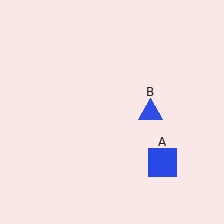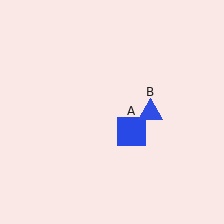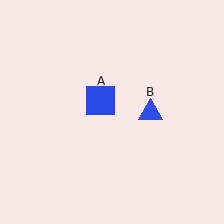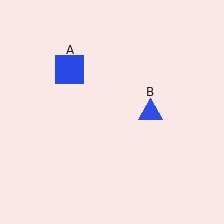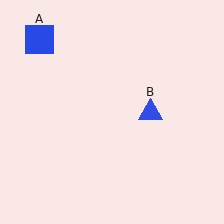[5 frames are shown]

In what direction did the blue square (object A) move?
The blue square (object A) moved up and to the left.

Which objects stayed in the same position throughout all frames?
Blue triangle (object B) remained stationary.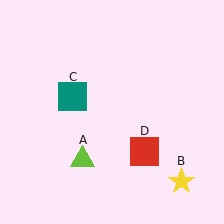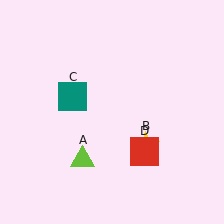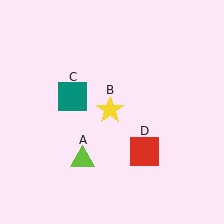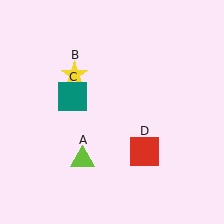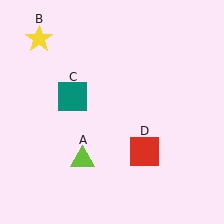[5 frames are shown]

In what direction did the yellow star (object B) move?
The yellow star (object B) moved up and to the left.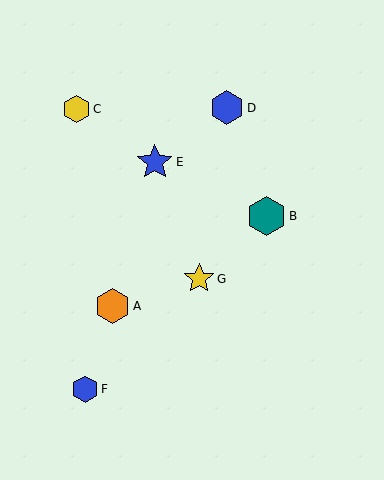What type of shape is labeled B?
Shape B is a teal hexagon.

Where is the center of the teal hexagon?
The center of the teal hexagon is at (267, 216).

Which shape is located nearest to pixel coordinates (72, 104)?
The yellow hexagon (labeled C) at (76, 109) is nearest to that location.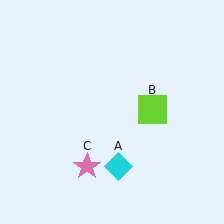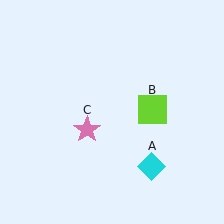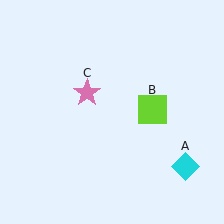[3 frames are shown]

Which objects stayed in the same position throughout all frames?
Lime square (object B) remained stationary.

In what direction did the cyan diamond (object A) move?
The cyan diamond (object A) moved right.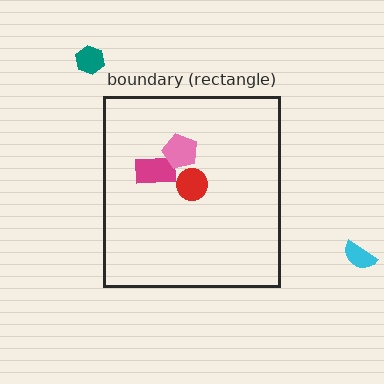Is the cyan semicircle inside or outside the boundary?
Outside.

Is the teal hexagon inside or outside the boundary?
Outside.